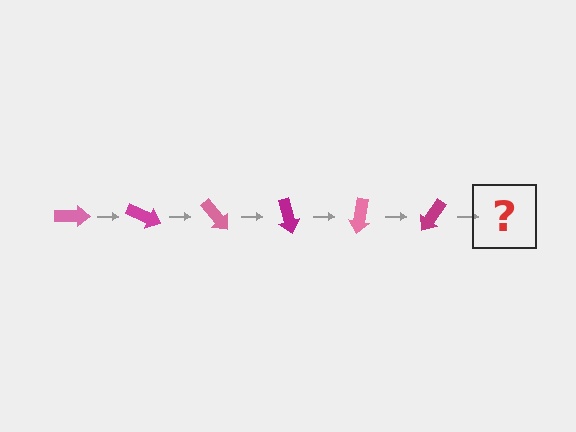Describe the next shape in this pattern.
It should be a pink arrow, rotated 150 degrees from the start.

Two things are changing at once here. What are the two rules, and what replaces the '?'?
The two rules are that it rotates 25 degrees each step and the color cycles through pink and magenta. The '?' should be a pink arrow, rotated 150 degrees from the start.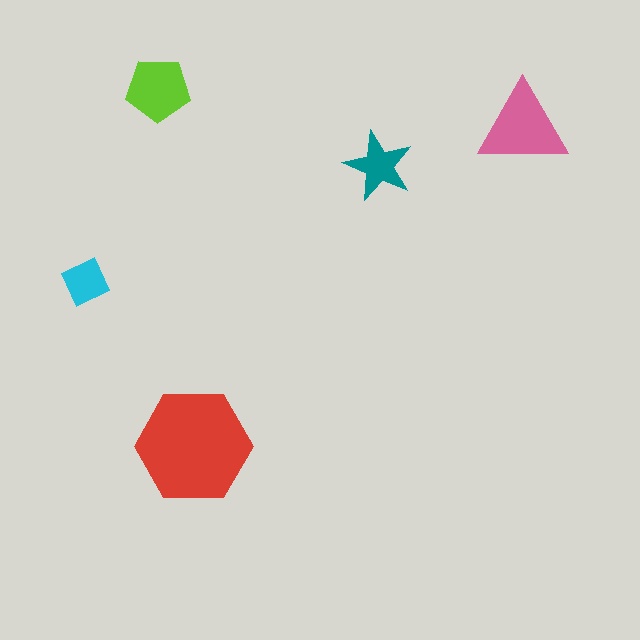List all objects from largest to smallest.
The red hexagon, the pink triangle, the lime pentagon, the teal star, the cyan diamond.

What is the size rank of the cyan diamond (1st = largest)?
5th.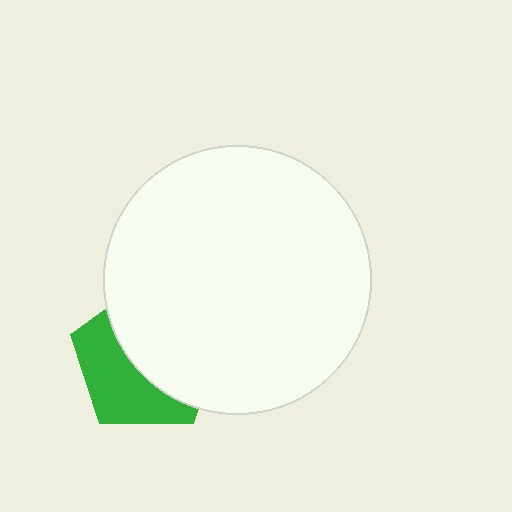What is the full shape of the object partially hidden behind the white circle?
The partially hidden object is a green pentagon.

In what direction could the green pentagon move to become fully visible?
The green pentagon could move left. That would shift it out from behind the white circle entirely.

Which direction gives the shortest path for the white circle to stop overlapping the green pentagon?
Moving right gives the shortest separation.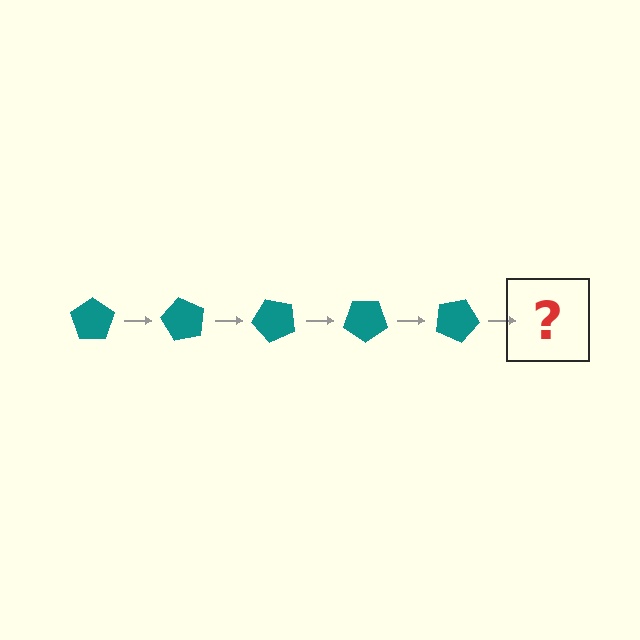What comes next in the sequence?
The next element should be a teal pentagon rotated 300 degrees.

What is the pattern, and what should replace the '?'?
The pattern is that the pentagon rotates 60 degrees each step. The '?' should be a teal pentagon rotated 300 degrees.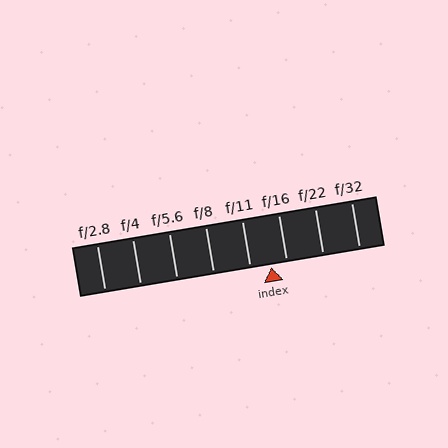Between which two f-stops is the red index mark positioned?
The index mark is between f/11 and f/16.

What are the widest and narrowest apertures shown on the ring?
The widest aperture shown is f/2.8 and the narrowest is f/32.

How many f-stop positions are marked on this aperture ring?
There are 8 f-stop positions marked.